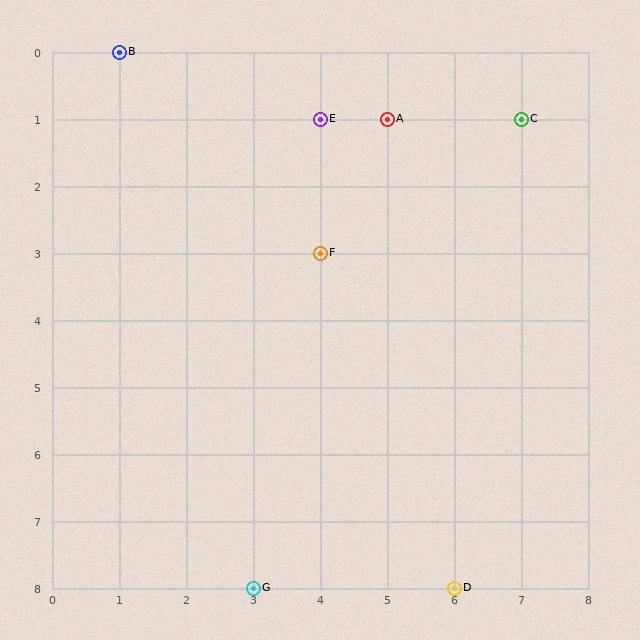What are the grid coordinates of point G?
Point G is at grid coordinates (3, 8).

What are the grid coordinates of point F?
Point F is at grid coordinates (4, 3).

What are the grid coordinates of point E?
Point E is at grid coordinates (4, 1).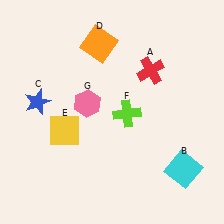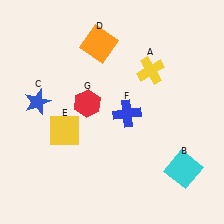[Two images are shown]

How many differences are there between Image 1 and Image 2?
There are 3 differences between the two images.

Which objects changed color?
A changed from red to yellow. F changed from lime to blue. G changed from pink to red.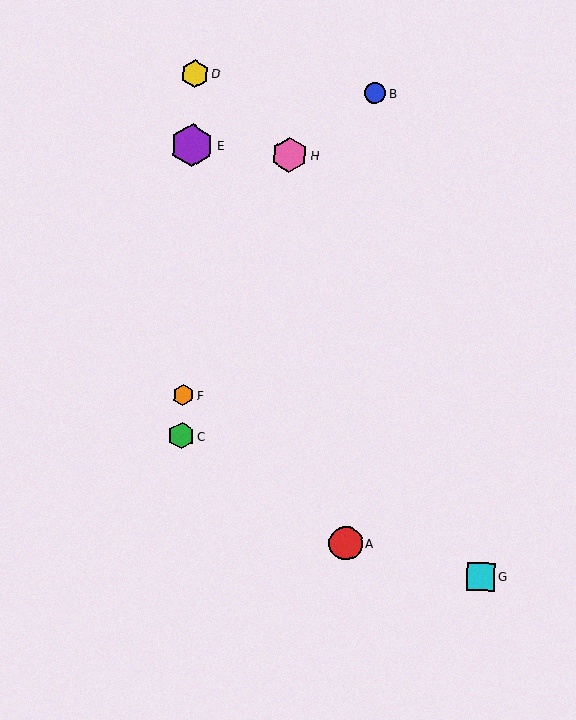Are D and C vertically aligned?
Yes, both are at x≈195.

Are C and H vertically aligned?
No, C is at x≈181 and H is at x≈289.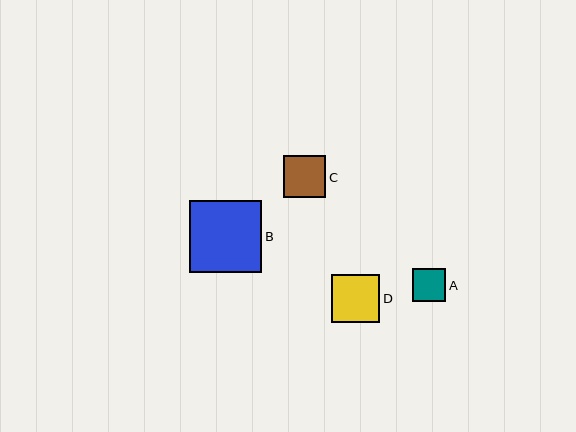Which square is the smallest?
Square A is the smallest with a size of approximately 34 pixels.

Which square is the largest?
Square B is the largest with a size of approximately 72 pixels.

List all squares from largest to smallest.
From largest to smallest: B, D, C, A.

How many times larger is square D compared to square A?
Square D is approximately 1.4 times the size of square A.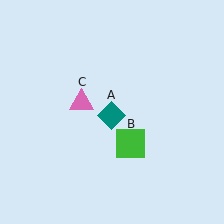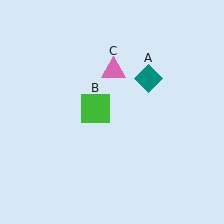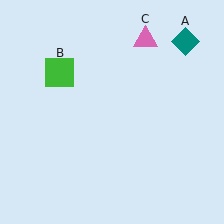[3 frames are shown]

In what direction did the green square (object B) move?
The green square (object B) moved up and to the left.